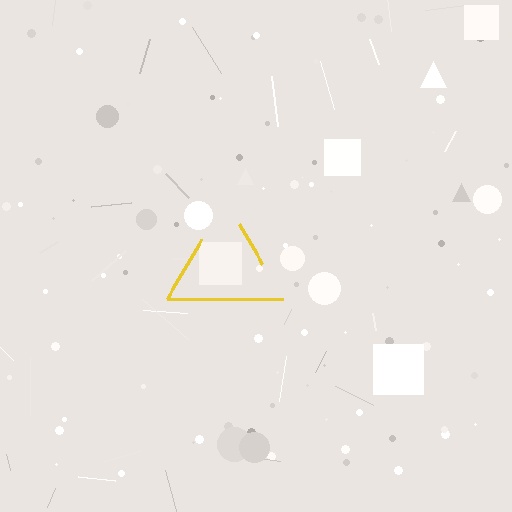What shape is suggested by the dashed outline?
The dashed outline suggests a triangle.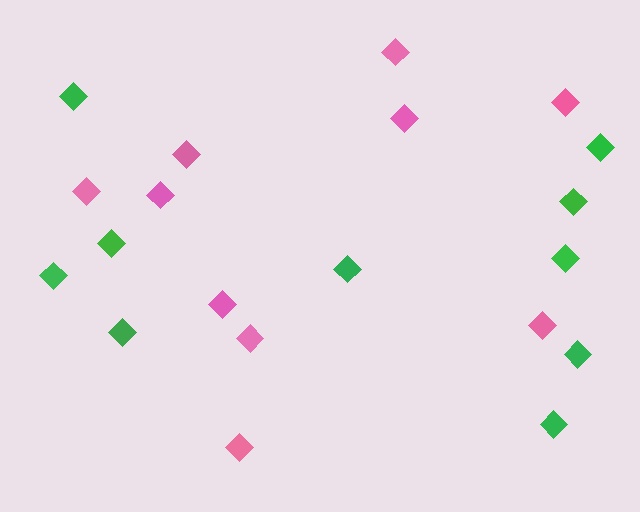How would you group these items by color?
There are 2 groups: one group of green diamonds (10) and one group of pink diamonds (10).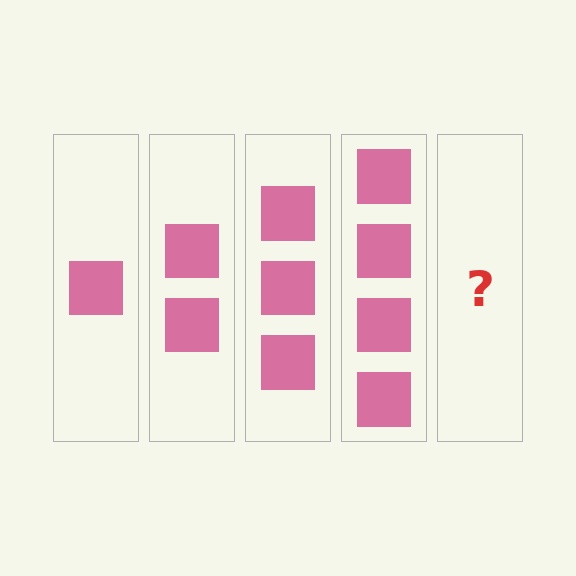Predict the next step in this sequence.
The next step is 5 squares.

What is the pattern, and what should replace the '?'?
The pattern is that each step adds one more square. The '?' should be 5 squares.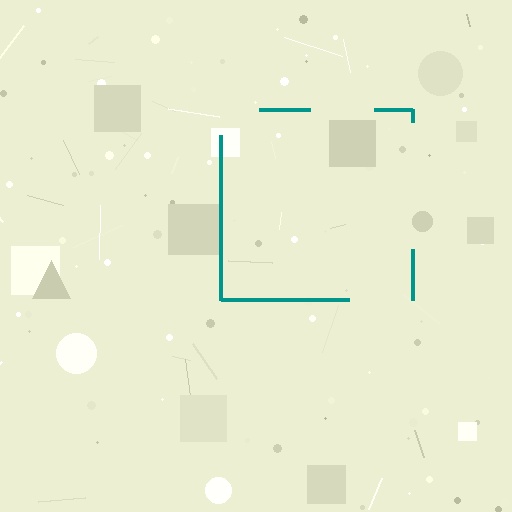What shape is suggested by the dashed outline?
The dashed outline suggests a square.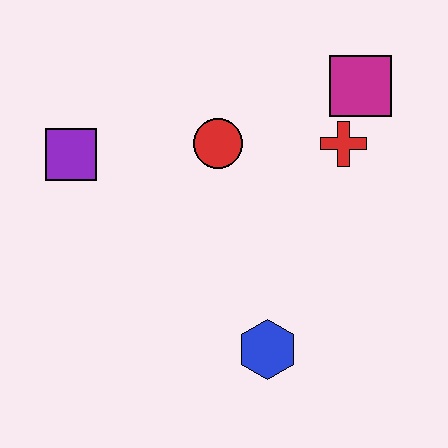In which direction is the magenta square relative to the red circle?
The magenta square is to the right of the red circle.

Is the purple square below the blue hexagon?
No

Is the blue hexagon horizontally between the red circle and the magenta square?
Yes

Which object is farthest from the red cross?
The purple square is farthest from the red cross.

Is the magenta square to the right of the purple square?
Yes